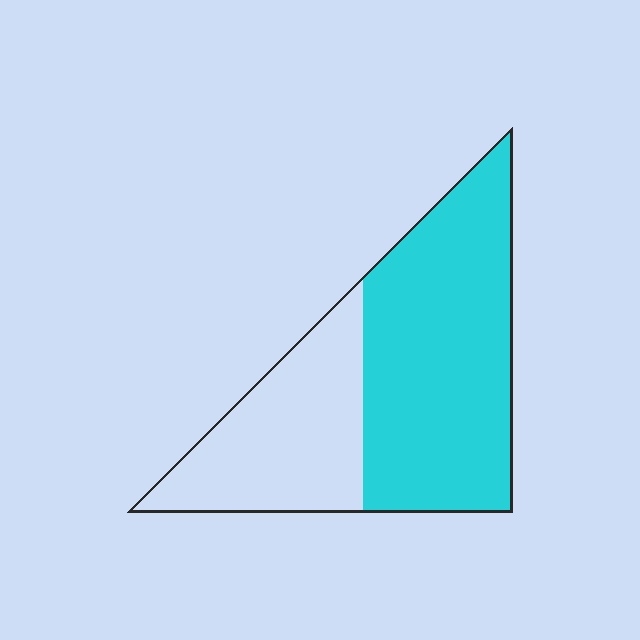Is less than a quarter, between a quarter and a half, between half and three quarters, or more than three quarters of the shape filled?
Between half and three quarters.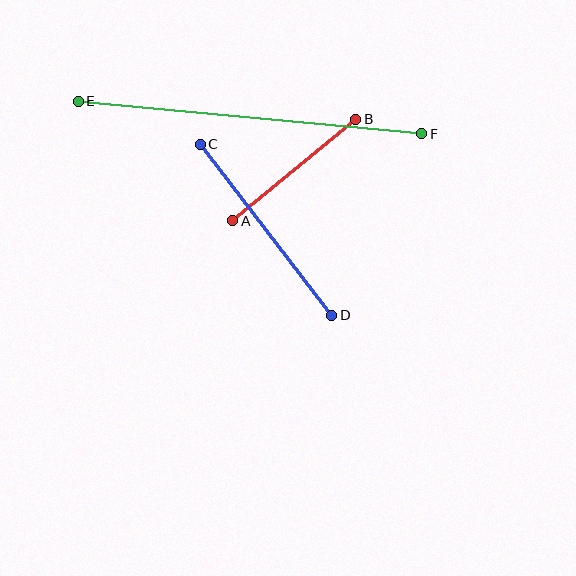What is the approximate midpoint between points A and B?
The midpoint is at approximately (294, 170) pixels.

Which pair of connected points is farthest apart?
Points E and F are farthest apart.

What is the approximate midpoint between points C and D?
The midpoint is at approximately (266, 230) pixels.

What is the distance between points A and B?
The distance is approximately 159 pixels.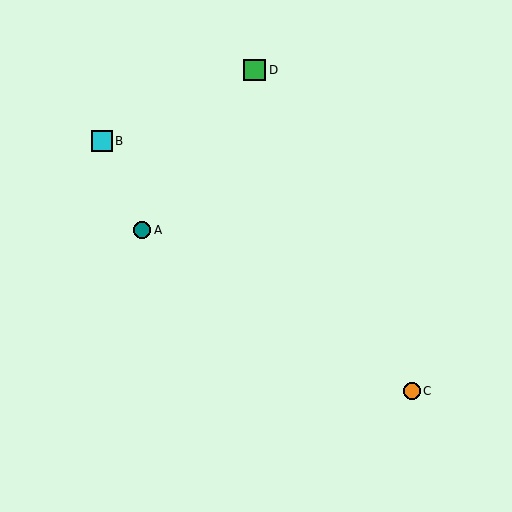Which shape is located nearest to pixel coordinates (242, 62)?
The green square (labeled D) at (255, 70) is nearest to that location.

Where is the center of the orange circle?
The center of the orange circle is at (412, 391).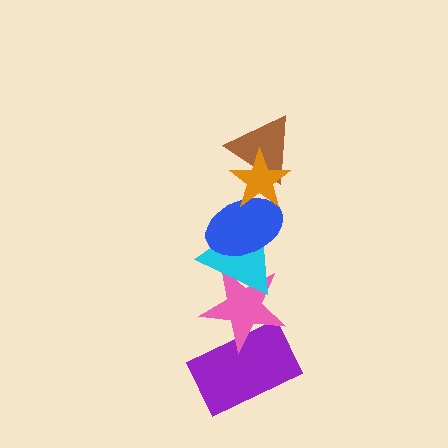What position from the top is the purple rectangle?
The purple rectangle is 6th from the top.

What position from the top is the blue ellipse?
The blue ellipse is 3rd from the top.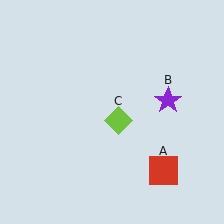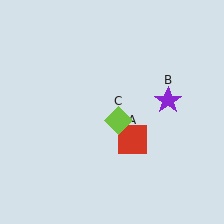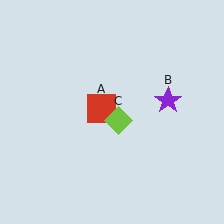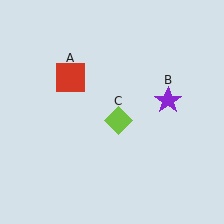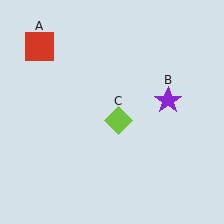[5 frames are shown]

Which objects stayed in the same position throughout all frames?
Purple star (object B) and lime diamond (object C) remained stationary.